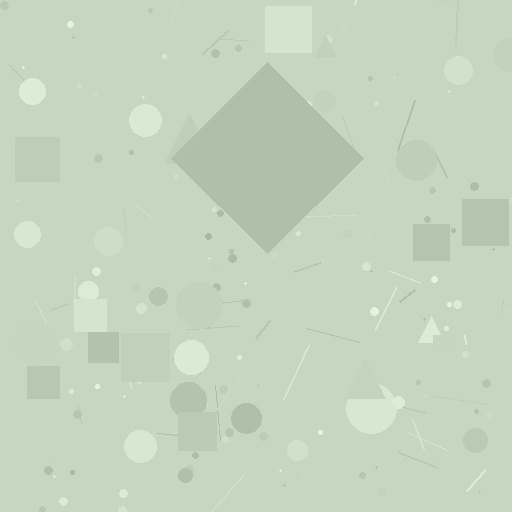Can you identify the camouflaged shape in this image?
The camouflaged shape is a diamond.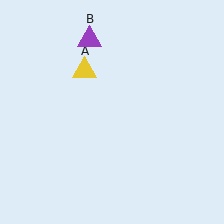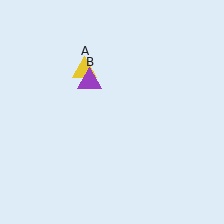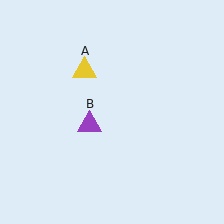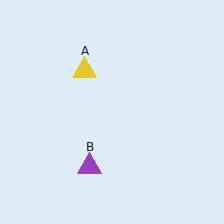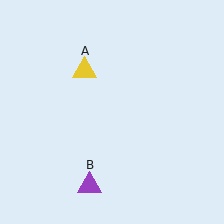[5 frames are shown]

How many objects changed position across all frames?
1 object changed position: purple triangle (object B).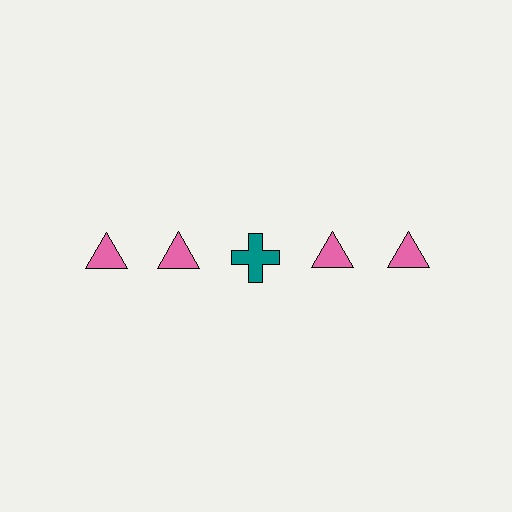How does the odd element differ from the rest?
It differs in both color (teal instead of pink) and shape (cross instead of triangle).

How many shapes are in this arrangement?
There are 5 shapes arranged in a grid pattern.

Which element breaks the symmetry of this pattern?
The teal cross in the top row, center column breaks the symmetry. All other shapes are pink triangles.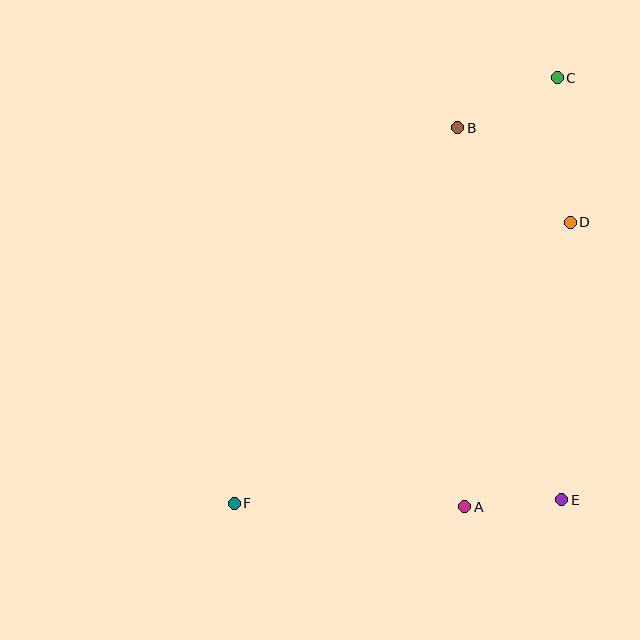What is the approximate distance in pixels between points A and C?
The distance between A and C is approximately 439 pixels.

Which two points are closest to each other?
Points A and E are closest to each other.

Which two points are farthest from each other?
Points C and F are farthest from each other.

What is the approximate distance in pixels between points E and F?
The distance between E and F is approximately 327 pixels.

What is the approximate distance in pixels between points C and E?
The distance between C and E is approximately 422 pixels.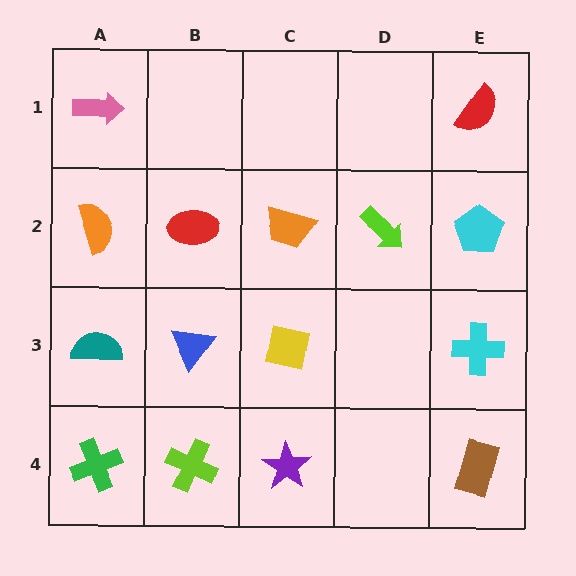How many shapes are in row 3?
4 shapes.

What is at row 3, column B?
A blue triangle.